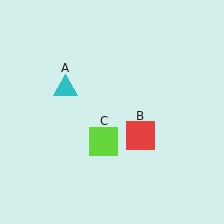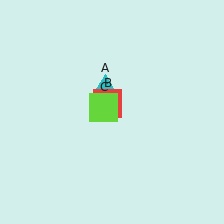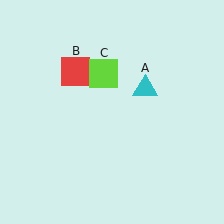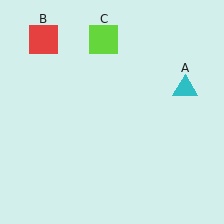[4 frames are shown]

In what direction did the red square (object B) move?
The red square (object B) moved up and to the left.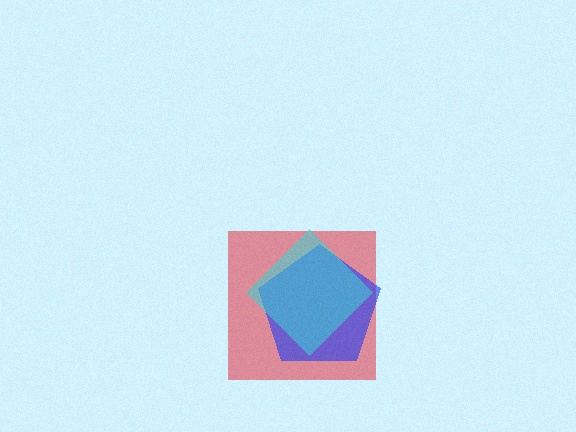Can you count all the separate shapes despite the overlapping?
Yes, there are 3 separate shapes.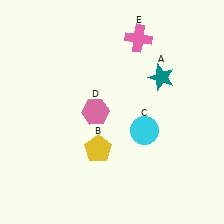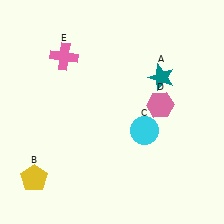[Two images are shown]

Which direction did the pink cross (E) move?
The pink cross (E) moved left.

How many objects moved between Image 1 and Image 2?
3 objects moved between the two images.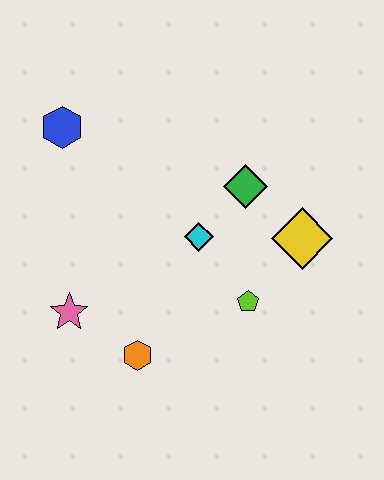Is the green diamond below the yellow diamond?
No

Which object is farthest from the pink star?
The yellow diamond is farthest from the pink star.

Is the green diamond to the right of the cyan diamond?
Yes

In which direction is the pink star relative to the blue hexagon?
The pink star is below the blue hexagon.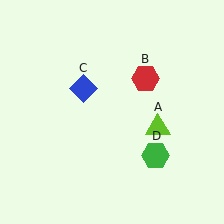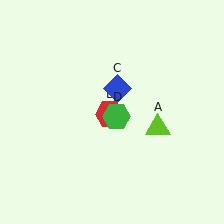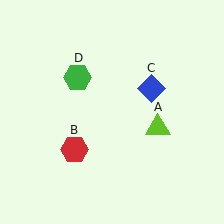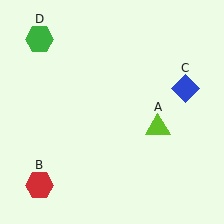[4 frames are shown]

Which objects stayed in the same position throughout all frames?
Lime triangle (object A) remained stationary.